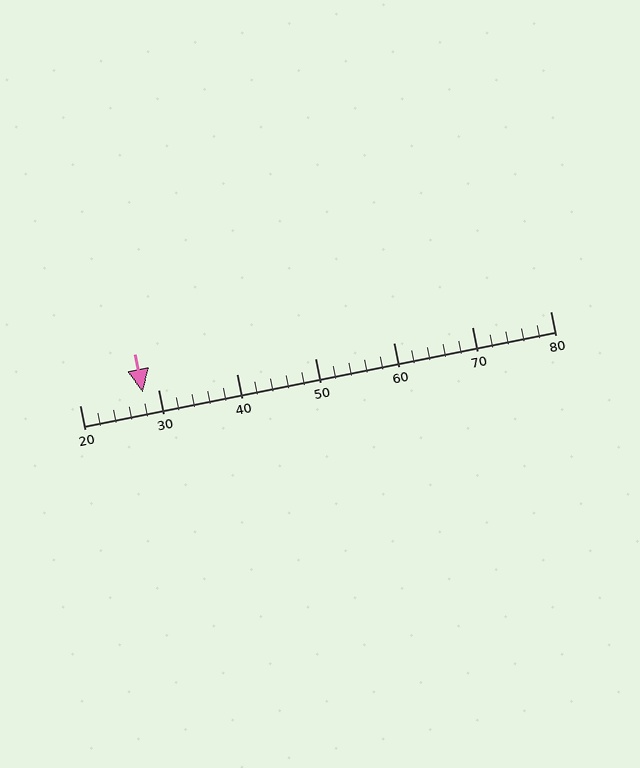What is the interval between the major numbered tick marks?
The major tick marks are spaced 10 units apart.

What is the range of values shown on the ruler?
The ruler shows values from 20 to 80.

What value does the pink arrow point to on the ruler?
The pink arrow points to approximately 28.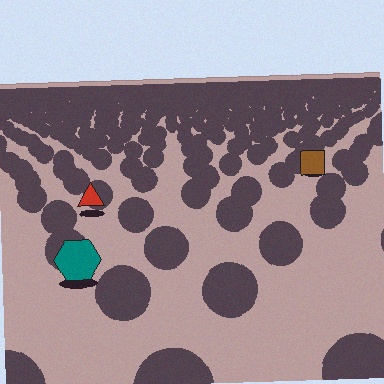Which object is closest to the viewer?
The teal hexagon is closest. The texture marks near it are larger and more spread out.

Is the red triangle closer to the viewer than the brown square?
Yes. The red triangle is closer — you can tell from the texture gradient: the ground texture is coarser near it.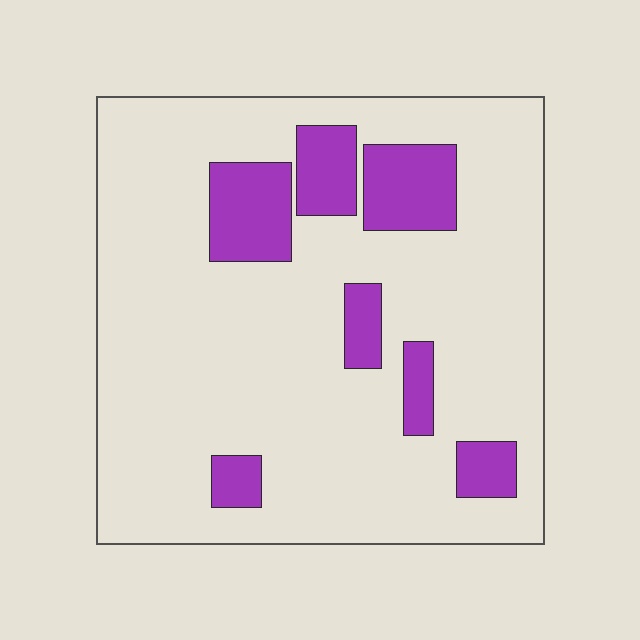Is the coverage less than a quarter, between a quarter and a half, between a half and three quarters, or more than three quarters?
Less than a quarter.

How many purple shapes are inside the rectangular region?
7.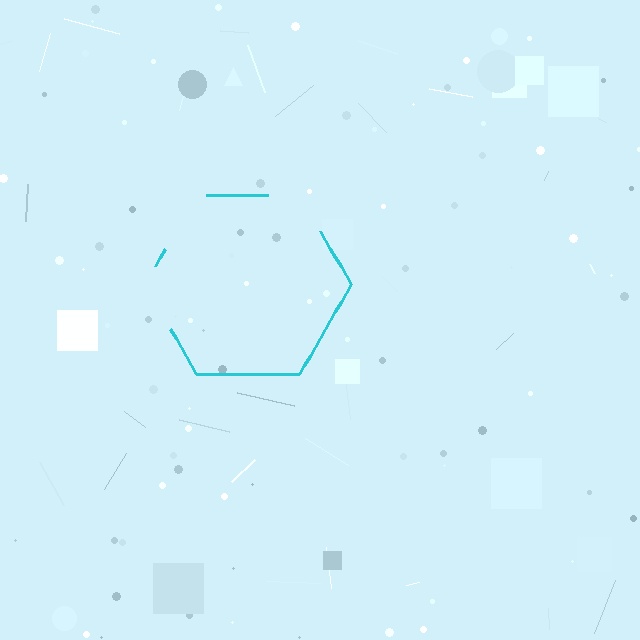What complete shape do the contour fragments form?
The contour fragments form a hexagon.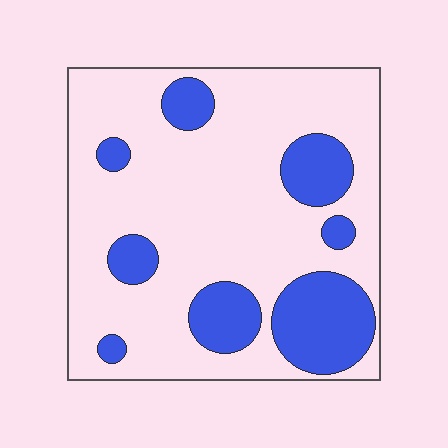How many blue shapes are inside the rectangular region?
8.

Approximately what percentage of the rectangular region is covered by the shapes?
Approximately 25%.